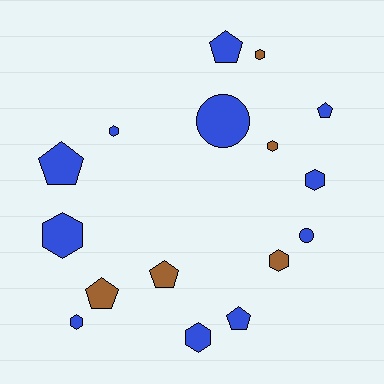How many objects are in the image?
There are 16 objects.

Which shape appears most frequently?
Hexagon, with 8 objects.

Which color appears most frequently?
Blue, with 11 objects.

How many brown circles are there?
There are no brown circles.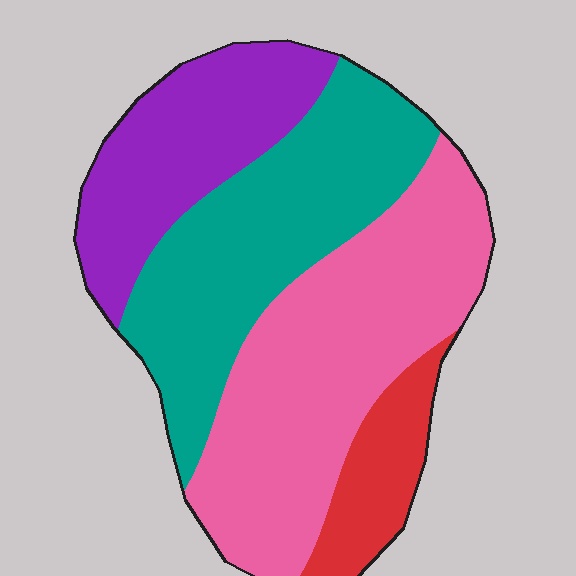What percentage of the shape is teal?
Teal covers 31% of the shape.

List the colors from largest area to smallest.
From largest to smallest: pink, teal, purple, red.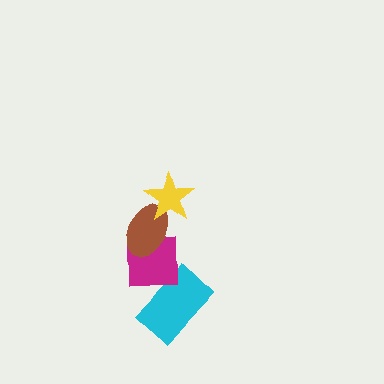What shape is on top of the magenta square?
The brown ellipse is on top of the magenta square.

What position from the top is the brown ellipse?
The brown ellipse is 2nd from the top.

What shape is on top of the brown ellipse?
The yellow star is on top of the brown ellipse.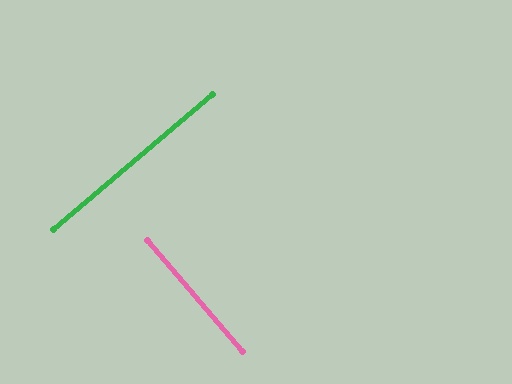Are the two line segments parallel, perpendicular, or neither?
Perpendicular — they meet at approximately 89°.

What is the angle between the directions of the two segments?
Approximately 89 degrees.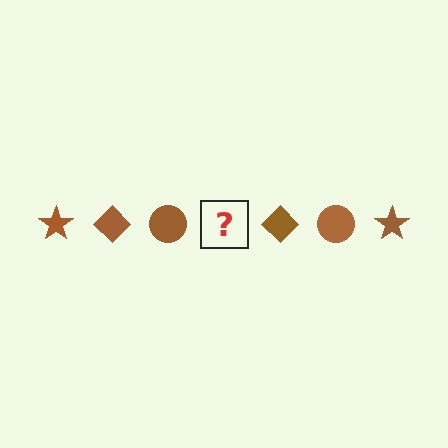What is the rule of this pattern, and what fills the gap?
The rule is that the pattern cycles through star, diamond, circle shapes in brown. The gap should be filled with a brown star.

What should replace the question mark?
The question mark should be replaced with a brown star.